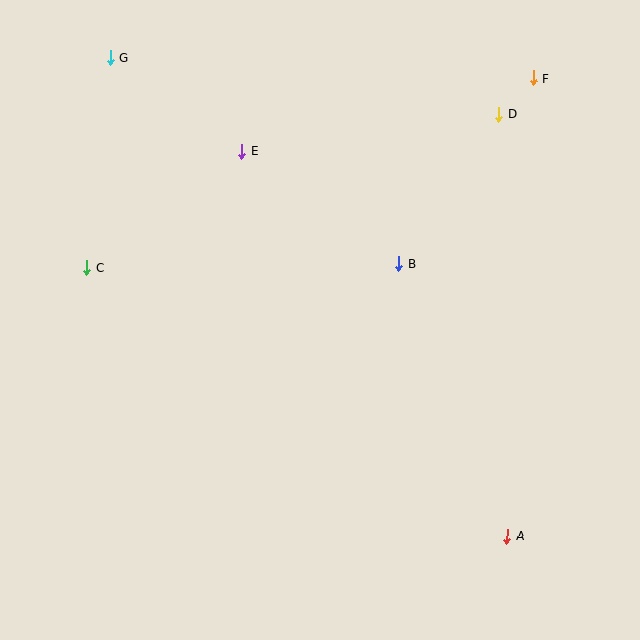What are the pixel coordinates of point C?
Point C is at (87, 268).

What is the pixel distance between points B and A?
The distance between B and A is 294 pixels.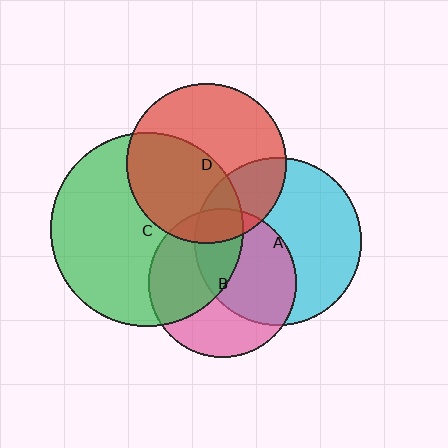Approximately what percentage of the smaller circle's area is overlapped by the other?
Approximately 50%.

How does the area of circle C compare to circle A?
Approximately 1.3 times.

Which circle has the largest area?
Circle C (green).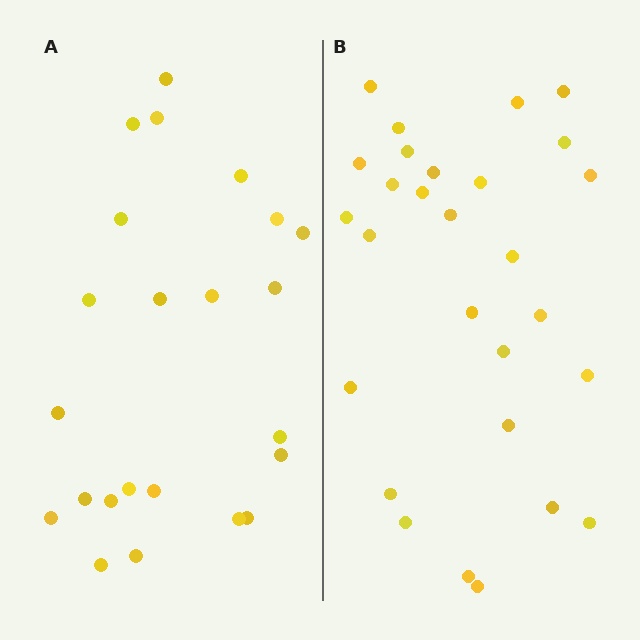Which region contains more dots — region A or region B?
Region B (the right region) has more dots.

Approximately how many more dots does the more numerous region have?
Region B has about 5 more dots than region A.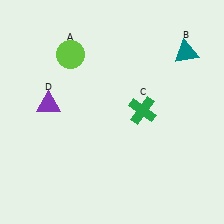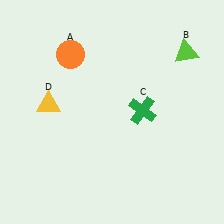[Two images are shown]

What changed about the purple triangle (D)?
In Image 1, D is purple. In Image 2, it changed to yellow.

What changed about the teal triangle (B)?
In Image 1, B is teal. In Image 2, it changed to lime.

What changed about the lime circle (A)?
In Image 1, A is lime. In Image 2, it changed to orange.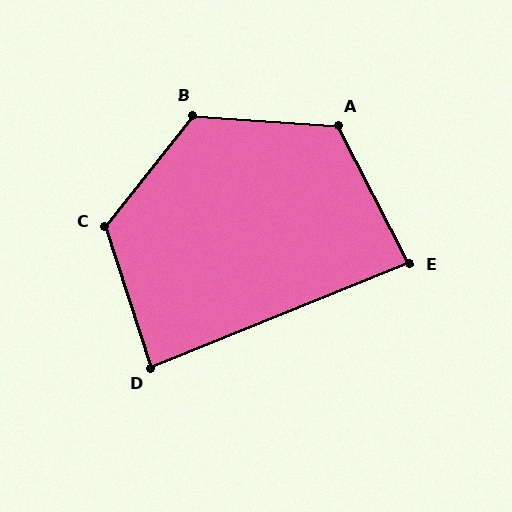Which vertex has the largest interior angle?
B, at approximately 124 degrees.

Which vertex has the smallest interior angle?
E, at approximately 85 degrees.